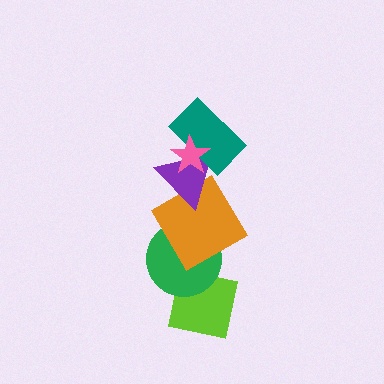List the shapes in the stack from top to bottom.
From top to bottom: the pink star, the teal rectangle, the purple triangle, the orange diamond, the green circle, the lime square.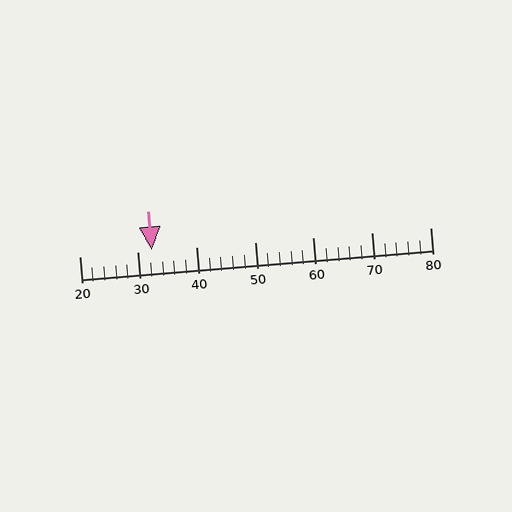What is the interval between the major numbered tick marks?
The major tick marks are spaced 10 units apart.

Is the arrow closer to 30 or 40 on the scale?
The arrow is closer to 30.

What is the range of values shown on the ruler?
The ruler shows values from 20 to 80.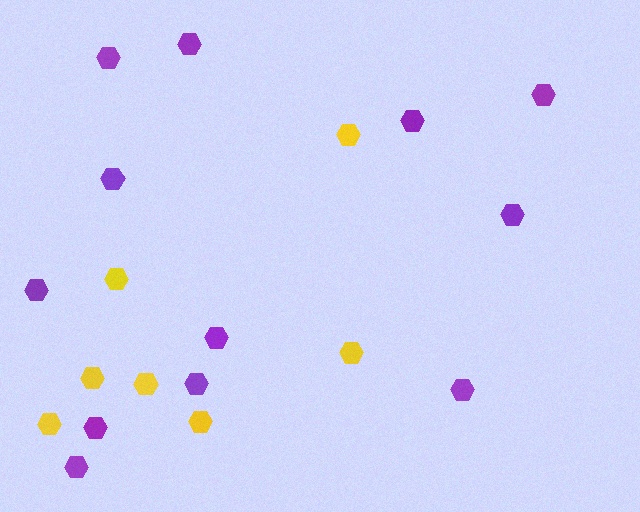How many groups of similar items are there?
There are 2 groups: one group of purple hexagons (12) and one group of yellow hexagons (7).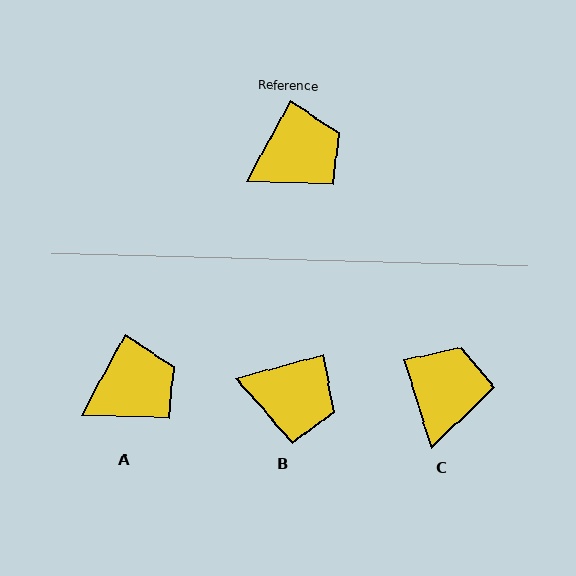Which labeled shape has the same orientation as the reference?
A.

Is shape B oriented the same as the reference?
No, it is off by about 47 degrees.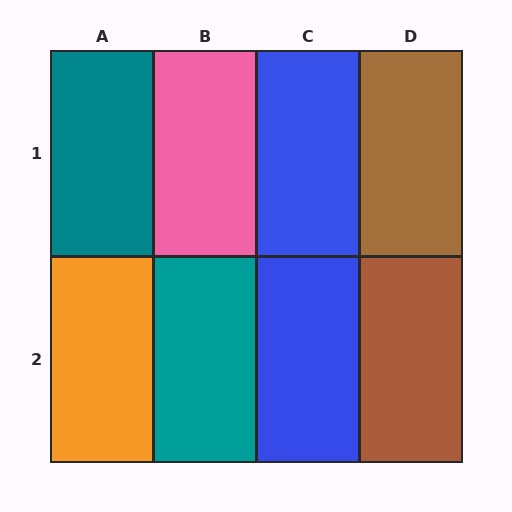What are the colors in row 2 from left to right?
Orange, teal, blue, brown.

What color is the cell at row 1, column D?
Brown.